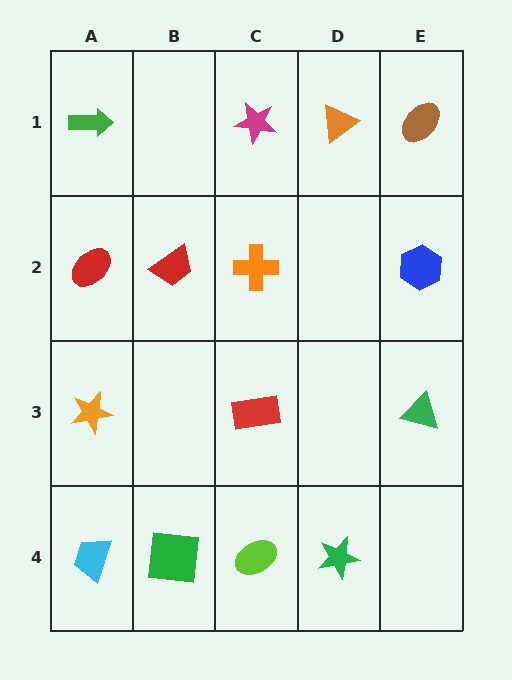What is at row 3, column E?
A green triangle.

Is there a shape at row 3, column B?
No, that cell is empty.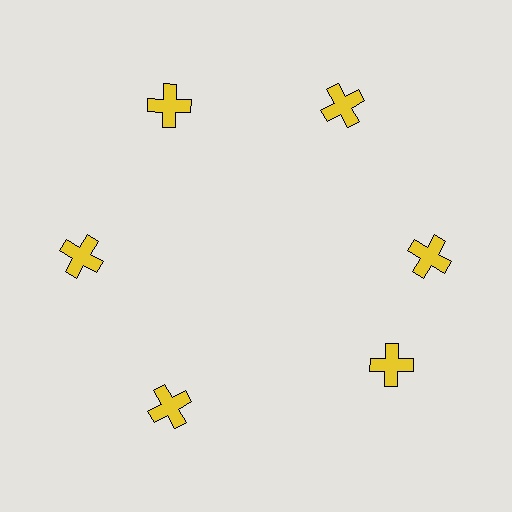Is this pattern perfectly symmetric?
No. The 6 yellow crosses are arranged in a ring, but one element near the 5 o'clock position is rotated out of alignment along the ring, breaking the 6-fold rotational symmetry.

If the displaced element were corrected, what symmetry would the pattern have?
It would have 6-fold rotational symmetry — the pattern would map onto itself every 60 degrees.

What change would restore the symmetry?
The symmetry would be restored by rotating it back into even spacing with its neighbors so that all 6 crosses sit at equal angles and equal distance from the center.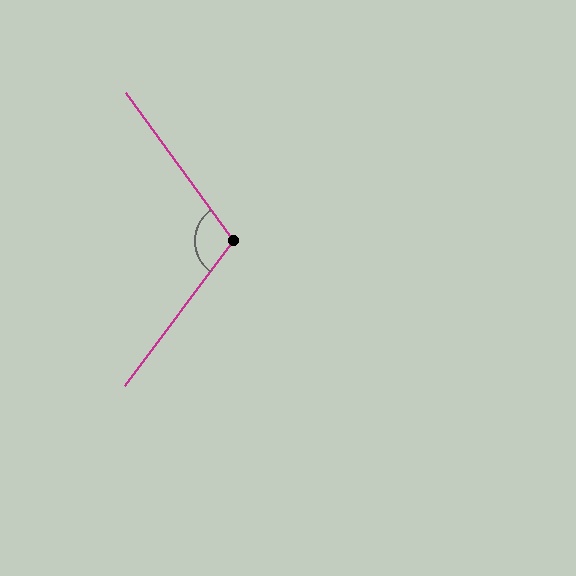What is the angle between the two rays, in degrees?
Approximately 107 degrees.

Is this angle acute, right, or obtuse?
It is obtuse.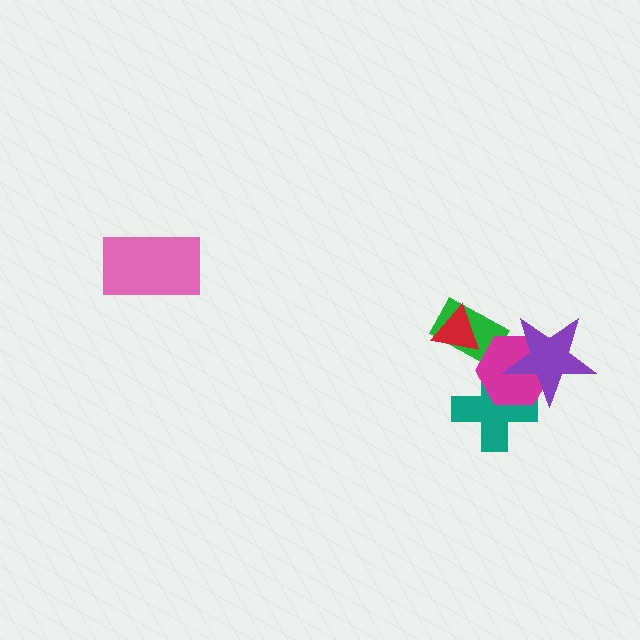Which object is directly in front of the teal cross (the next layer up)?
The magenta hexagon is directly in front of the teal cross.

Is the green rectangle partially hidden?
Yes, it is partially covered by another shape.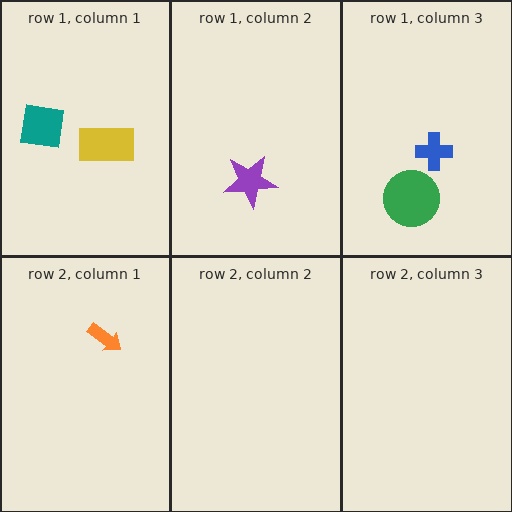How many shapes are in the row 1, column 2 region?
1.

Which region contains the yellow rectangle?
The row 1, column 1 region.